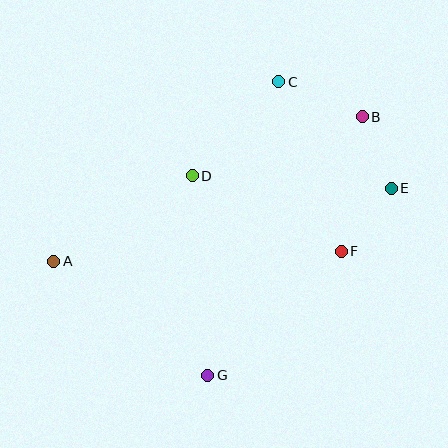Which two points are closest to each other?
Points B and E are closest to each other.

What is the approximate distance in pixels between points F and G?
The distance between F and G is approximately 182 pixels.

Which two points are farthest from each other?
Points A and E are farthest from each other.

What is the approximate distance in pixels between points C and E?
The distance between C and E is approximately 155 pixels.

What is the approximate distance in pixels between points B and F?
The distance between B and F is approximately 136 pixels.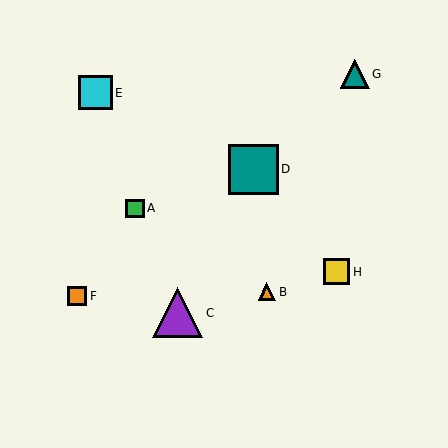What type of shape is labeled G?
Shape G is a teal triangle.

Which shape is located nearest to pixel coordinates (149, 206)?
The green square (labeled A) at (135, 209) is nearest to that location.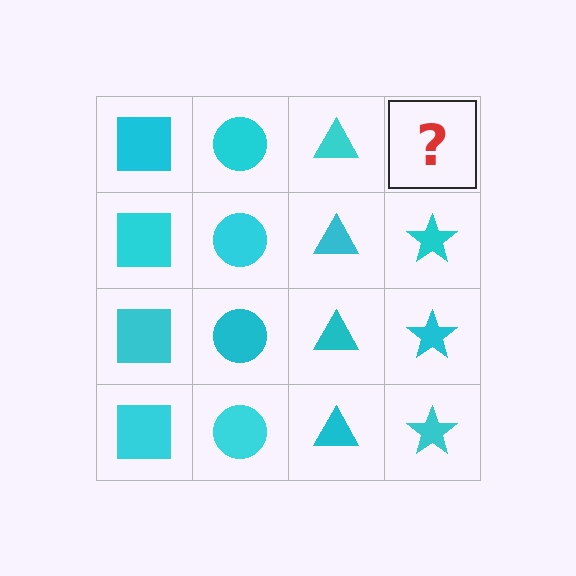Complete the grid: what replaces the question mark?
The question mark should be replaced with a cyan star.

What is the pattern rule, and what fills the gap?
The rule is that each column has a consistent shape. The gap should be filled with a cyan star.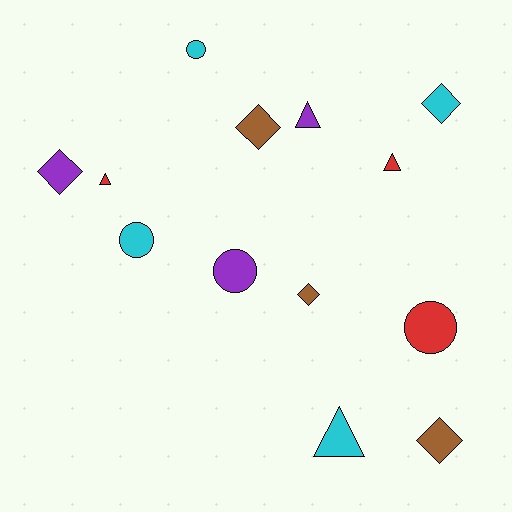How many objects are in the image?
There are 13 objects.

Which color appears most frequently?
Cyan, with 4 objects.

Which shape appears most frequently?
Diamond, with 5 objects.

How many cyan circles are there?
There are 2 cyan circles.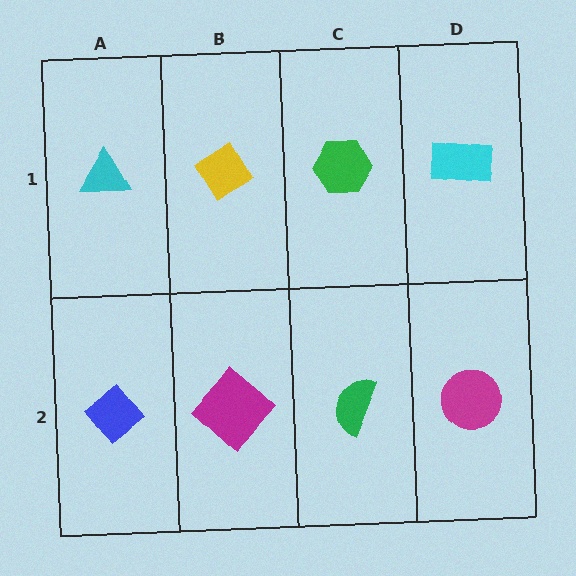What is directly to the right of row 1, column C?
A cyan rectangle.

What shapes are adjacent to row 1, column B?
A magenta diamond (row 2, column B), a cyan triangle (row 1, column A), a green hexagon (row 1, column C).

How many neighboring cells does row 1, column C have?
3.